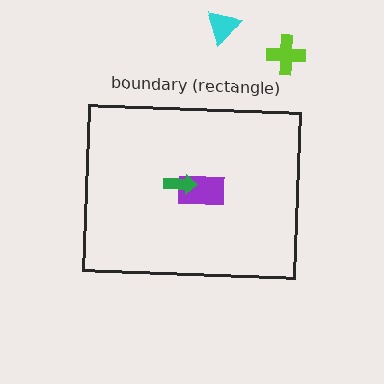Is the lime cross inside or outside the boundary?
Outside.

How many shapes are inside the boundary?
2 inside, 2 outside.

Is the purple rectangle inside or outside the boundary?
Inside.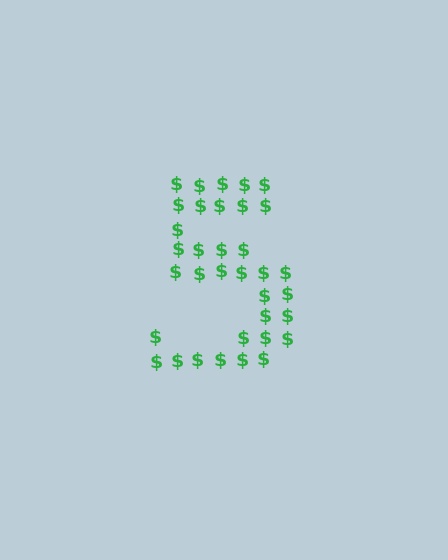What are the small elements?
The small elements are dollar signs.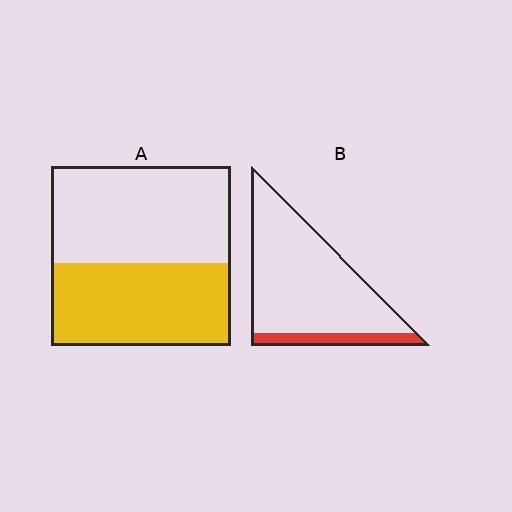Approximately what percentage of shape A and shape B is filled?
A is approximately 45% and B is approximately 15%.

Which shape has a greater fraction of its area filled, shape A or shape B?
Shape A.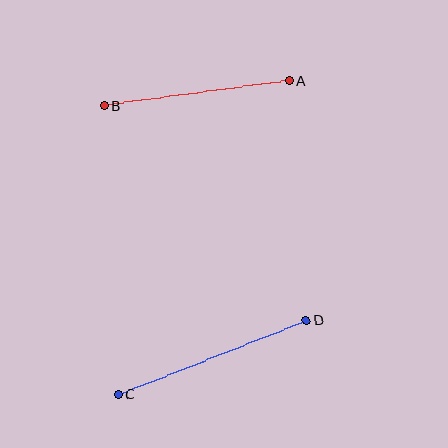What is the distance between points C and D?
The distance is approximately 202 pixels.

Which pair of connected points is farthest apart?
Points C and D are farthest apart.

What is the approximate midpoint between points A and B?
The midpoint is at approximately (197, 93) pixels.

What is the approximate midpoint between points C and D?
The midpoint is at approximately (212, 357) pixels.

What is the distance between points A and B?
The distance is approximately 187 pixels.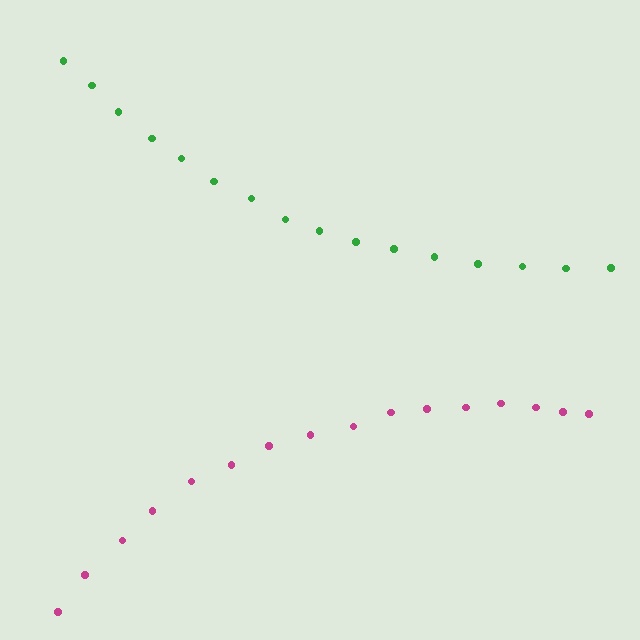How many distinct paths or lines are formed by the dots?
There are 2 distinct paths.